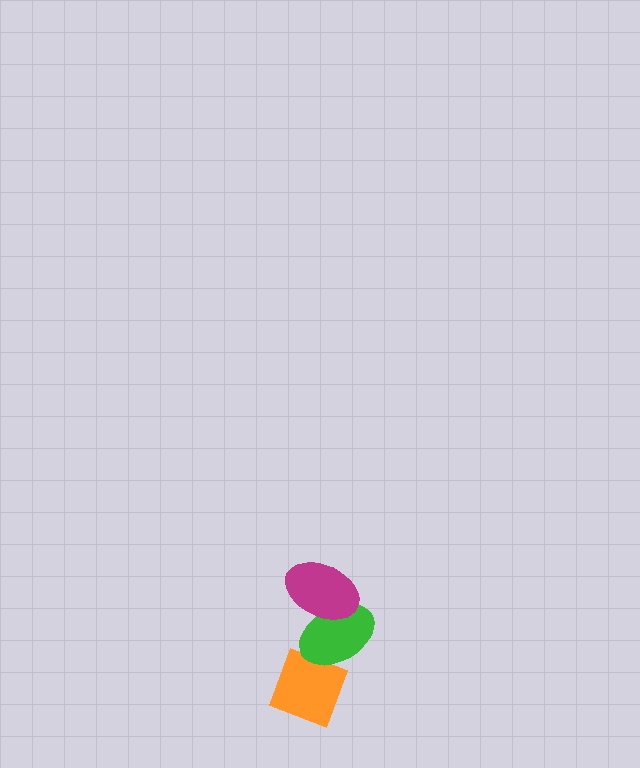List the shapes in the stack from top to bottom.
From top to bottom: the magenta ellipse, the green ellipse, the orange diamond.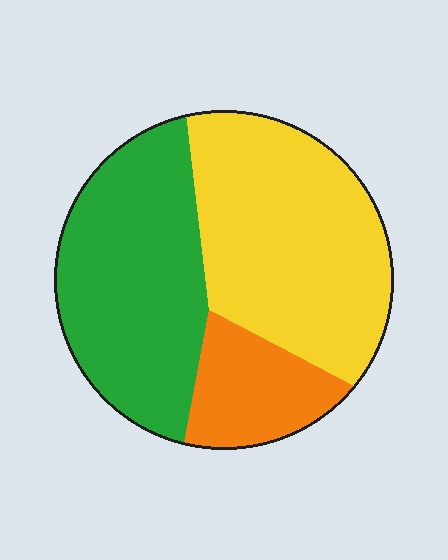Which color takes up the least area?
Orange, at roughly 15%.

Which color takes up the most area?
Yellow, at roughly 45%.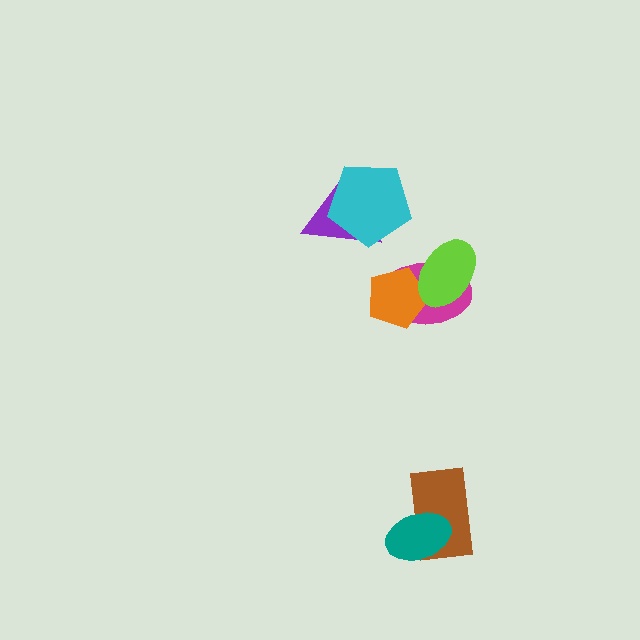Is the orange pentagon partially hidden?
Yes, it is partially covered by another shape.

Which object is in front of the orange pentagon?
The lime ellipse is in front of the orange pentagon.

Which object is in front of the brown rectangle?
The teal ellipse is in front of the brown rectangle.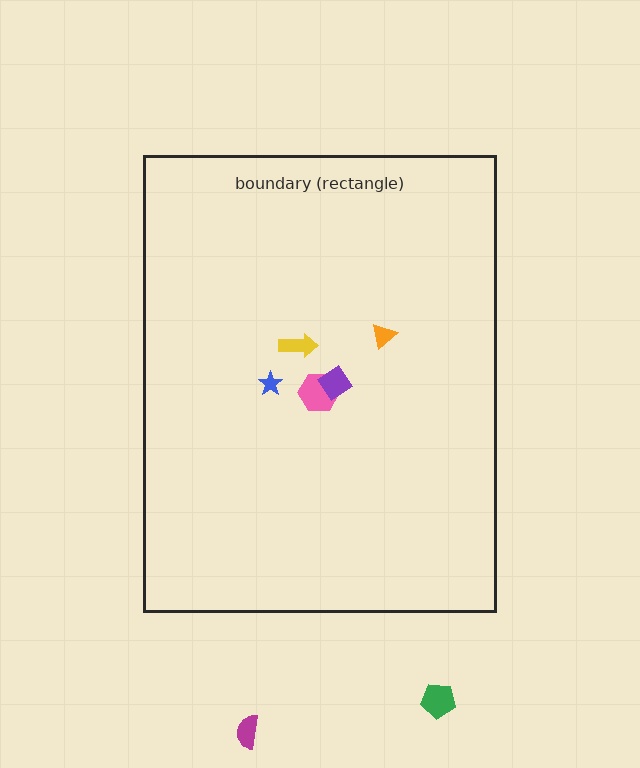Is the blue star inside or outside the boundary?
Inside.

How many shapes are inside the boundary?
5 inside, 2 outside.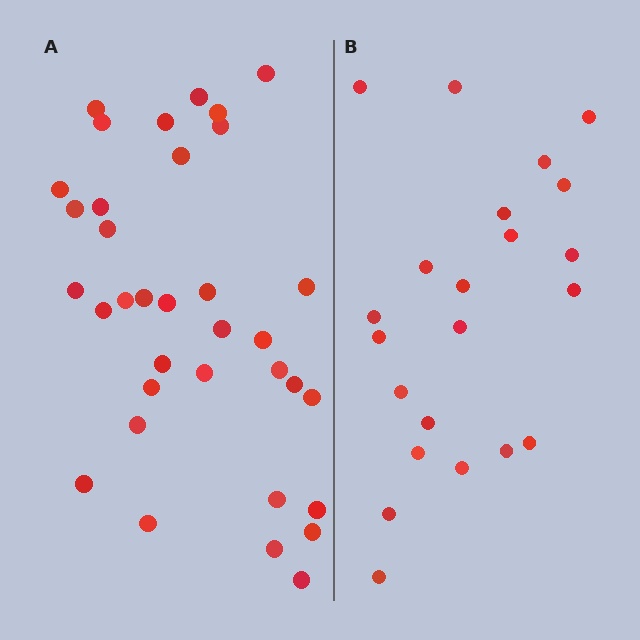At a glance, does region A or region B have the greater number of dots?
Region A (the left region) has more dots.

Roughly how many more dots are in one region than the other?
Region A has approximately 15 more dots than region B.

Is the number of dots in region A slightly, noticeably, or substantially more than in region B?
Region A has substantially more. The ratio is roughly 1.6 to 1.